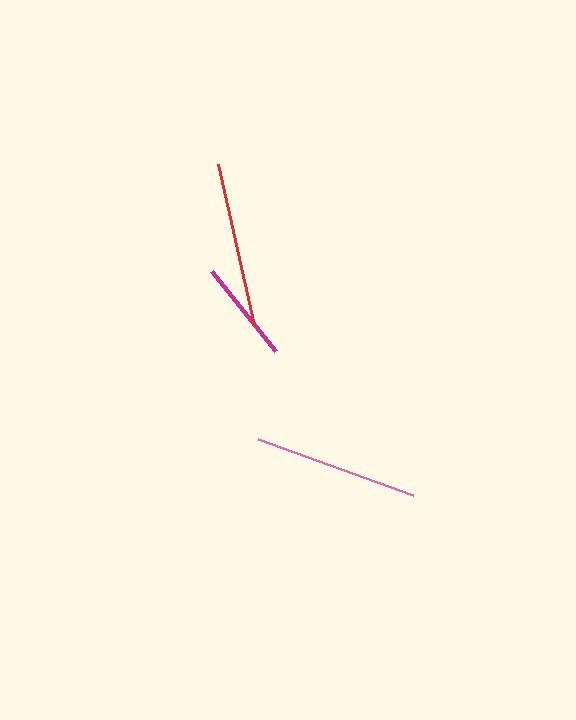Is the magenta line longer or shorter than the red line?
The red line is longer than the magenta line.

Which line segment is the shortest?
The magenta line is the shortest at approximately 102 pixels.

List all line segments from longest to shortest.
From longest to shortest: pink, red, magenta.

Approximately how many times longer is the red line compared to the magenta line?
The red line is approximately 1.6 times the length of the magenta line.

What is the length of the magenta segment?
The magenta segment is approximately 102 pixels long.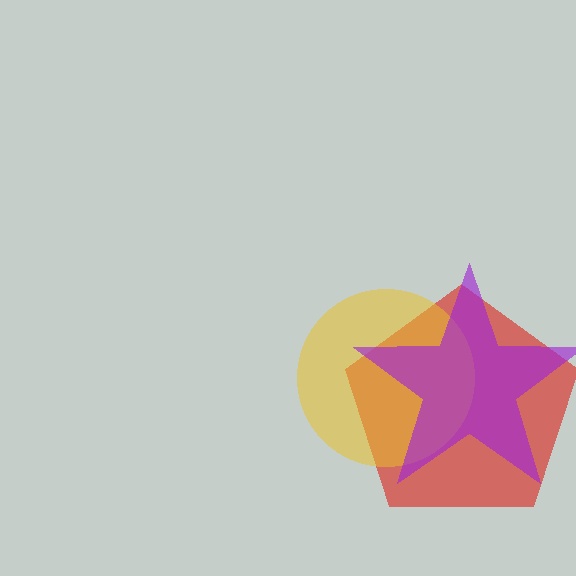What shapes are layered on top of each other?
The layered shapes are: a red pentagon, a yellow circle, a purple star.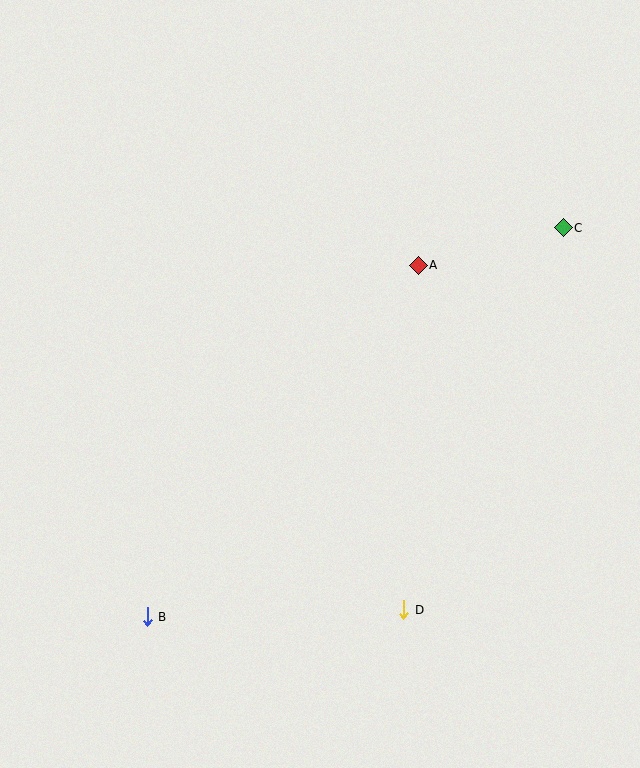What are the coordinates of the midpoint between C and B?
The midpoint between C and B is at (355, 422).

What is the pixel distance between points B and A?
The distance between B and A is 444 pixels.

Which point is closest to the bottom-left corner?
Point B is closest to the bottom-left corner.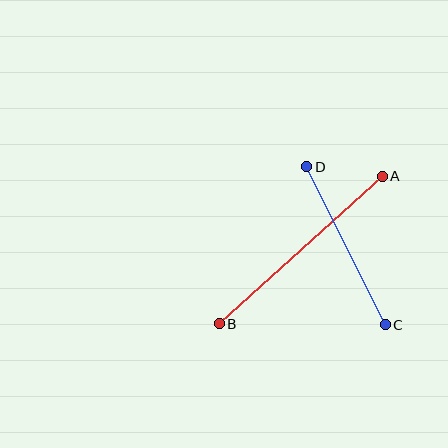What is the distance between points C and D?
The distance is approximately 176 pixels.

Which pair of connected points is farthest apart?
Points A and B are farthest apart.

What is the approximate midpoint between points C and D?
The midpoint is at approximately (346, 246) pixels.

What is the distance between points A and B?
The distance is approximately 220 pixels.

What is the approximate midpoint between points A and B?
The midpoint is at approximately (301, 250) pixels.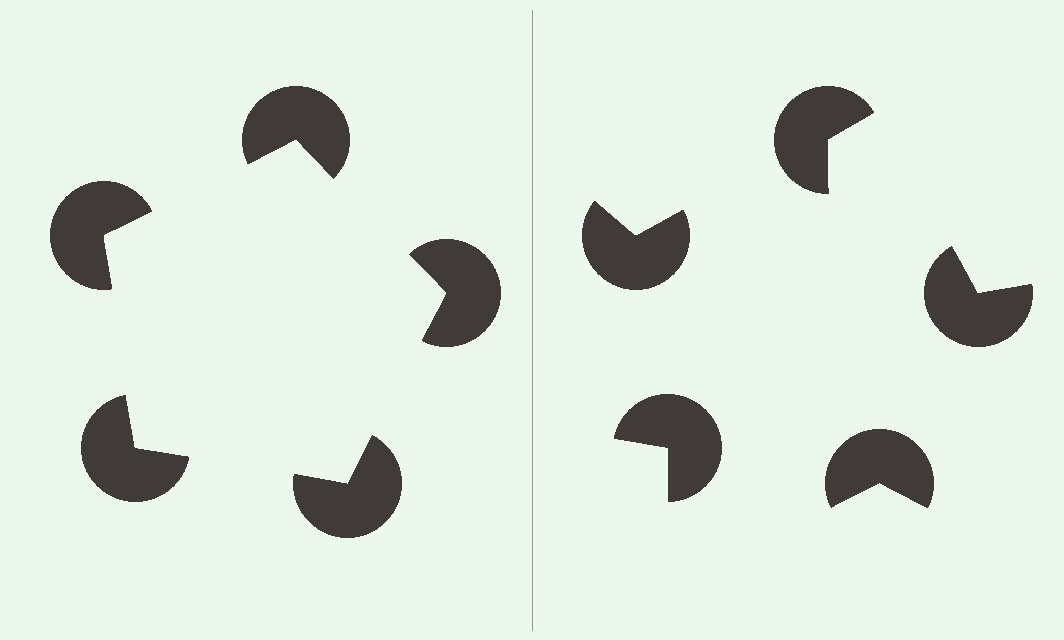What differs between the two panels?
The pac-man discs are positioned identically on both sides; only the wedge orientations differ. On the left they align to a pentagon; on the right they are misaligned.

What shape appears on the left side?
An illusory pentagon.